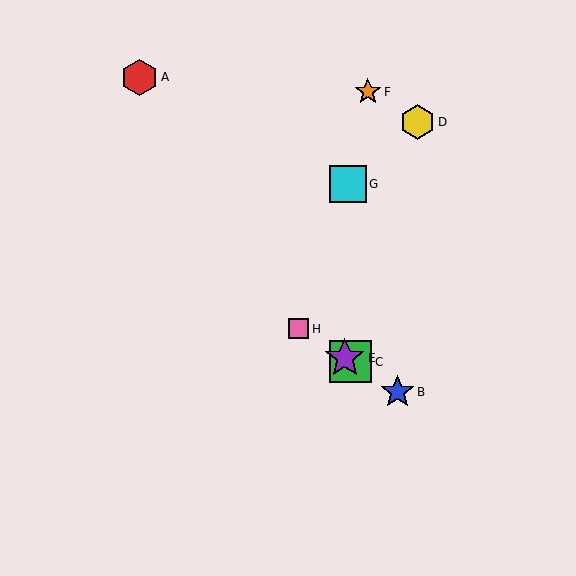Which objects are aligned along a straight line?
Objects B, C, E, H are aligned along a straight line.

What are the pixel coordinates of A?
Object A is at (139, 77).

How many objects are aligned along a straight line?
4 objects (B, C, E, H) are aligned along a straight line.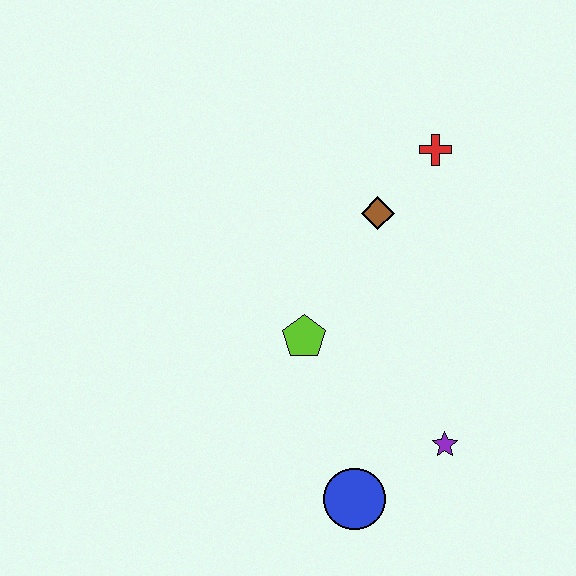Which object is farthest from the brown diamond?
The blue circle is farthest from the brown diamond.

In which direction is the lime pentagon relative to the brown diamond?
The lime pentagon is below the brown diamond.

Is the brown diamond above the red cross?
No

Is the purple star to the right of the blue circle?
Yes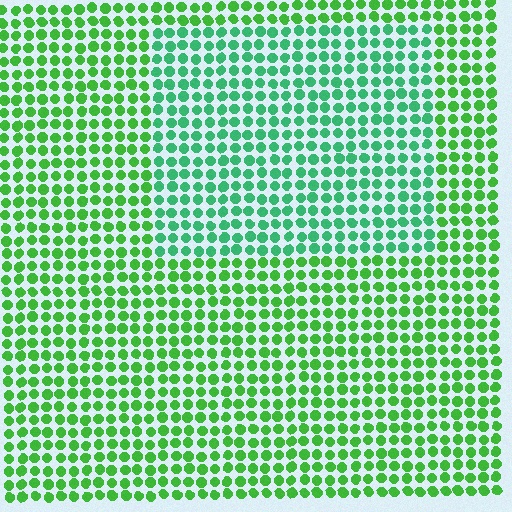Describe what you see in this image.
The image is filled with small green elements in a uniform arrangement. A rectangle-shaped region is visible where the elements are tinted to a slightly different hue, forming a subtle color boundary.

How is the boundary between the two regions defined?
The boundary is defined purely by a slight shift in hue (about 30 degrees). Spacing, size, and orientation are identical on both sides.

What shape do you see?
I see a rectangle.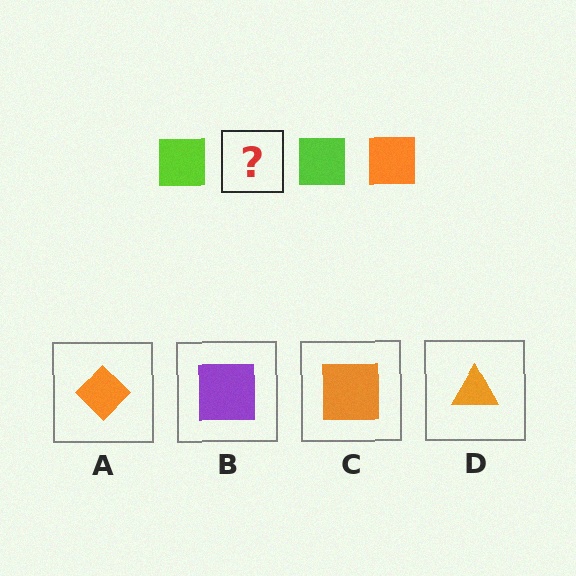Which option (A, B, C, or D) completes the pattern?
C.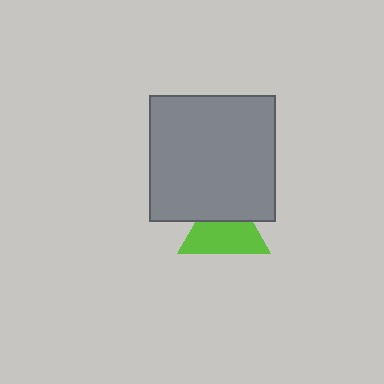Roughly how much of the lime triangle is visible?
About half of it is visible (roughly 63%).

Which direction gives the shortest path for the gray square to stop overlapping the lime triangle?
Moving up gives the shortest separation.